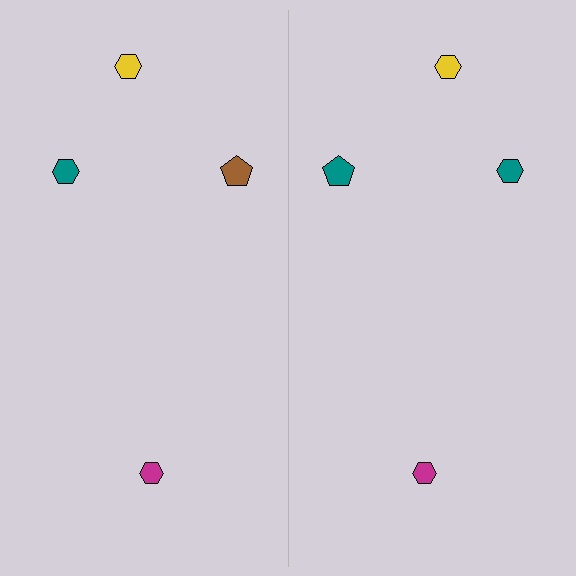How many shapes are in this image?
There are 8 shapes in this image.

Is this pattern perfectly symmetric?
No, the pattern is not perfectly symmetric. The teal pentagon on the right side breaks the symmetry — its mirror counterpart is brown.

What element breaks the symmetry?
The teal pentagon on the right side breaks the symmetry — its mirror counterpart is brown.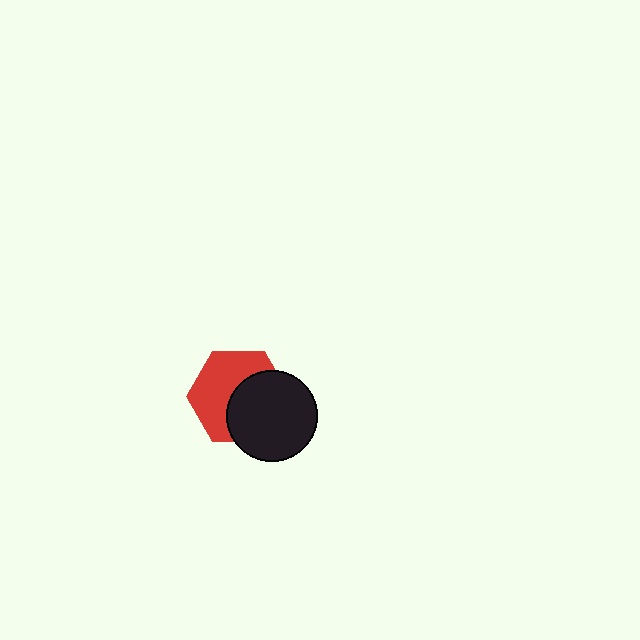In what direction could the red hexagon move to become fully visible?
The red hexagon could move toward the upper-left. That would shift it out from behind the black circle entirely.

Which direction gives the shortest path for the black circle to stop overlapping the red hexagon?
Moving toward the lower-right gives the shortest separation.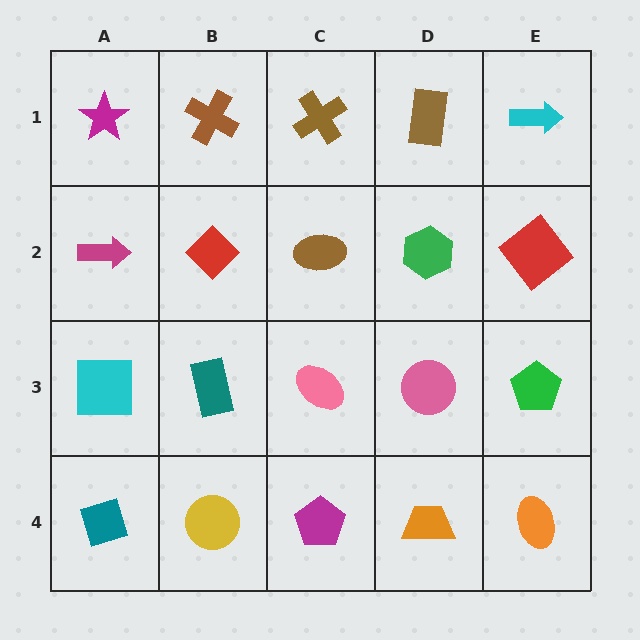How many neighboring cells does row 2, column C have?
4.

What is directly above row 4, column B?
A teal rectangle.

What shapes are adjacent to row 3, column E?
A red diamond (row 2, column E), an orange ellipse (row 4, column E), a pink circle (row 3, column D).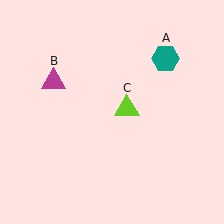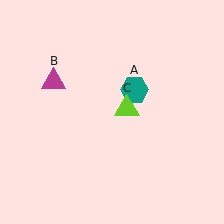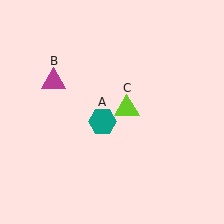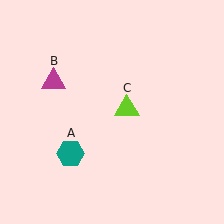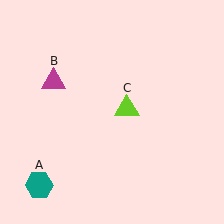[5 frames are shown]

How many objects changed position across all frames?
1 object changed position: teal hexagon (object A).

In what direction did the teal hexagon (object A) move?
The teal hexagon (object A) moved down and to the left.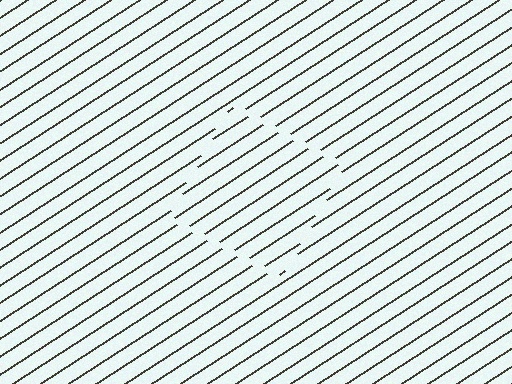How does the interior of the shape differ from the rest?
The interior of the shape contains the same grating, shifted by half a period — the contour is defined by the phase discontinuity where line-ends from the inner and outer gratings abut.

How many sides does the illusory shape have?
4 sides — the line-ends trace a square.